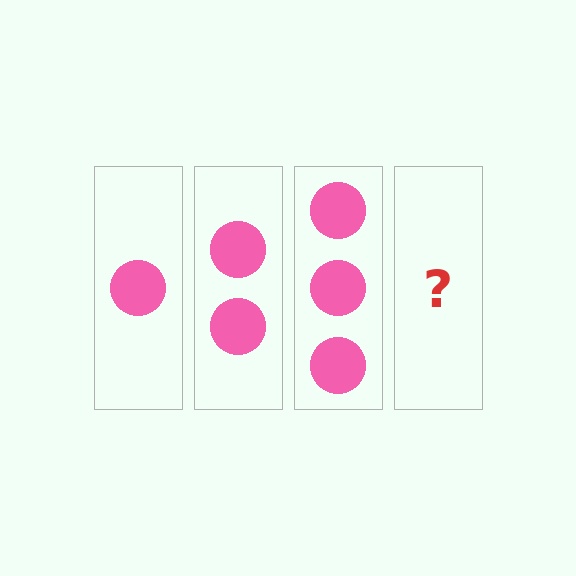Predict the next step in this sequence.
The next step is 4 circles.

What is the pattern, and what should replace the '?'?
The pattern is that each step adds one more circle. The '?' should be 4 circles.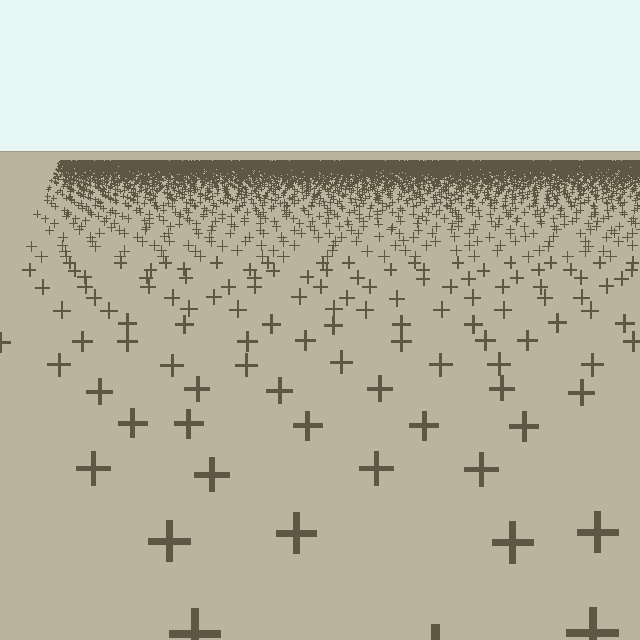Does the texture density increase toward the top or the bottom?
Density increases toward the top.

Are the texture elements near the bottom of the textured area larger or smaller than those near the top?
Larger. Near the bottom, elements are closer to the viewer and appear at a bigger on-screen size.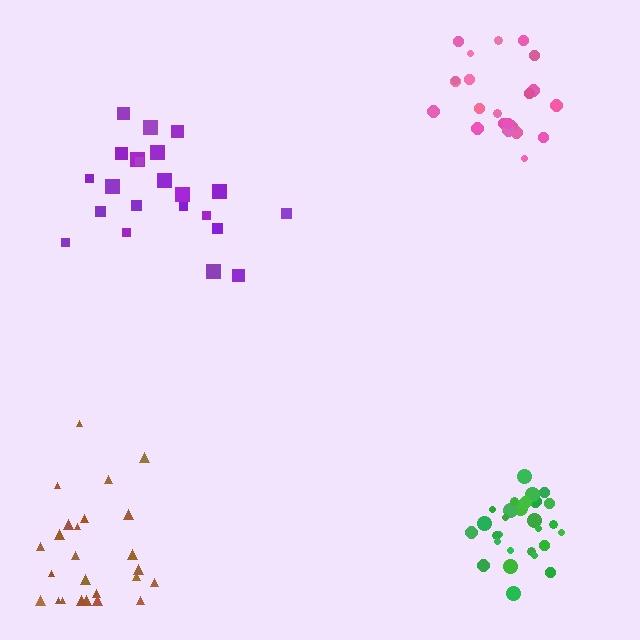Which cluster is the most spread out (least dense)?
Brown.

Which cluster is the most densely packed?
Green.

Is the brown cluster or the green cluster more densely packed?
Green.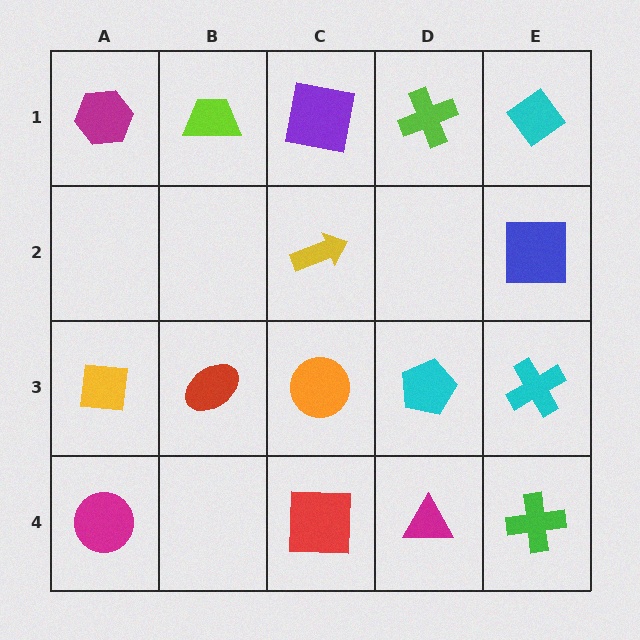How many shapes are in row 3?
5 shapes.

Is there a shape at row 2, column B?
No, that cell is empty.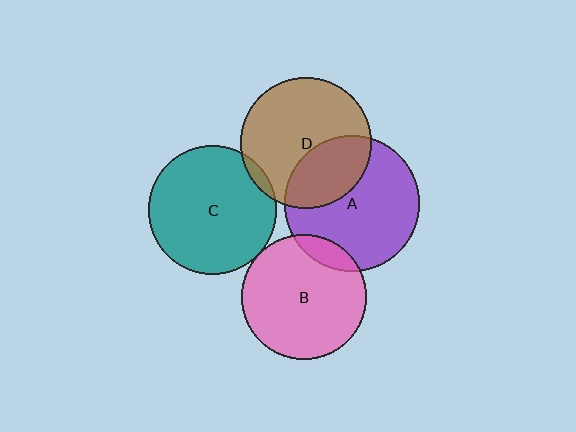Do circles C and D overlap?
Yes.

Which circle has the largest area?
Circle A (purple).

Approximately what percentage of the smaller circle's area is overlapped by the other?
Approximately 5%.